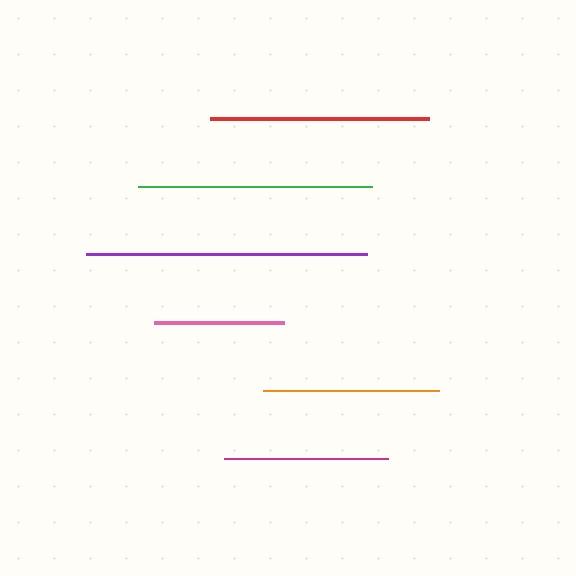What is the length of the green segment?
The green segment is approximately 235 pixels long.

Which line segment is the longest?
The purple line is the longest at approximately 281 pixels.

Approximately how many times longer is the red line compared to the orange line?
The red line is approximately 1.2 times the length of the orange line.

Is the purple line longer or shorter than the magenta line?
The purple line is longer than the magenta line.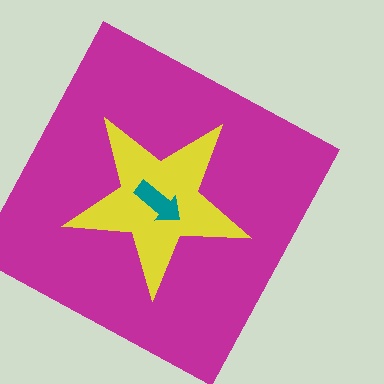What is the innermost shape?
The teal arrow.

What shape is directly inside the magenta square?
The yellow star.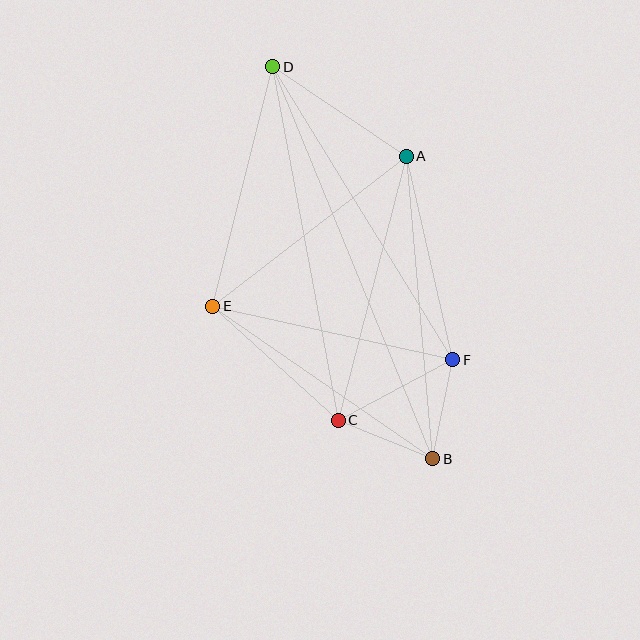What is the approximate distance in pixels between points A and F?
The distance between A and F is approximately 209 pixels.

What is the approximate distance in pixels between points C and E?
The distance between C and E is approximately 170 pixels.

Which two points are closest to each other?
Points B and F are closest to each other.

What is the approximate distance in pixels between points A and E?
The distance between A and E is approximately 244 pixels.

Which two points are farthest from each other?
Points B and D are farthest from each other.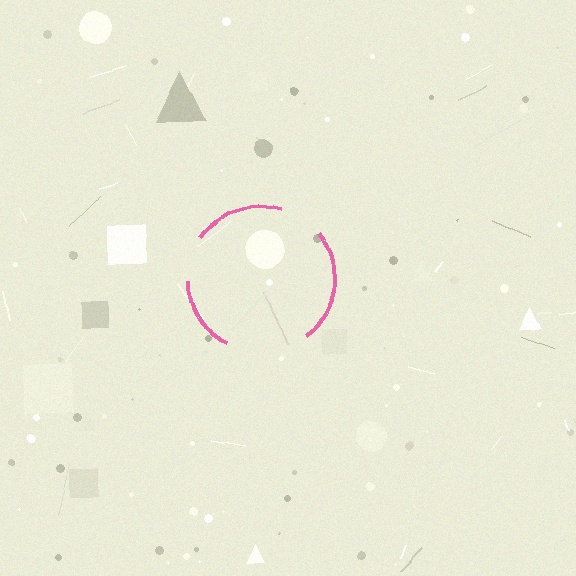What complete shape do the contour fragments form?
The contour fragments form a circle.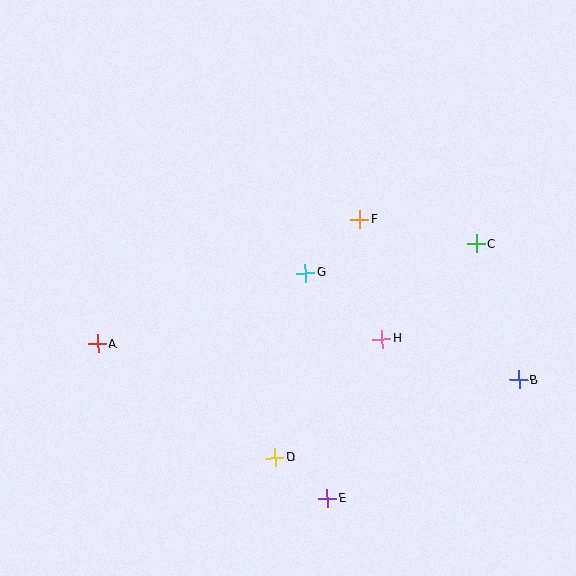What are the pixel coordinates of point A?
Point A is at (97, 344).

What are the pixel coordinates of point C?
Point C is at (476, 244).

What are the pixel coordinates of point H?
Point H is at (382, 339).